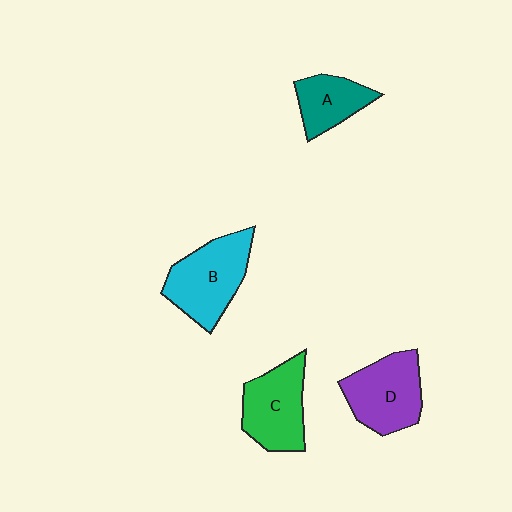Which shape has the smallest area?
Shape A (teal).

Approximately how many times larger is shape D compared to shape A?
Approximately 1.5 times.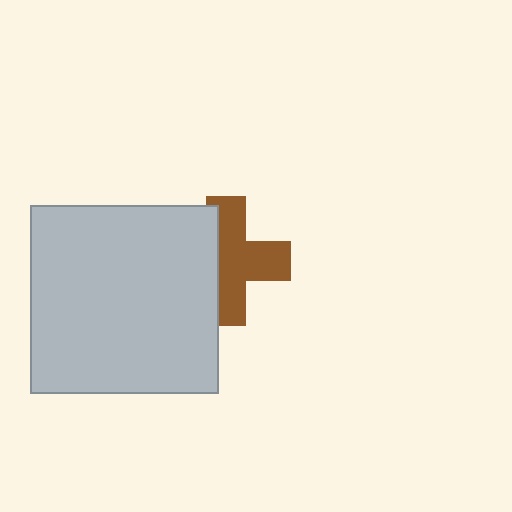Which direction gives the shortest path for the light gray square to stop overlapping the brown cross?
Moving left gives the shortest separation.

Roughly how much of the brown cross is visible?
About half of it is visible (roughly 61%).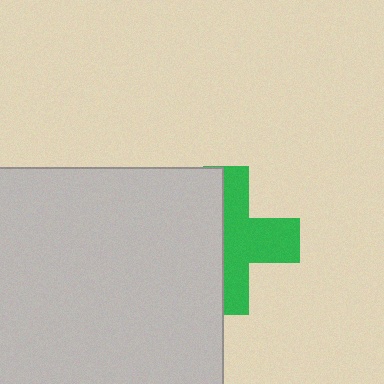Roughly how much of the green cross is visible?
About half of it is visible (roughly 54%).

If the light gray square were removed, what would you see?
You would see the complete green cross.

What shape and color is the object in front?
The object in front is a light gray square.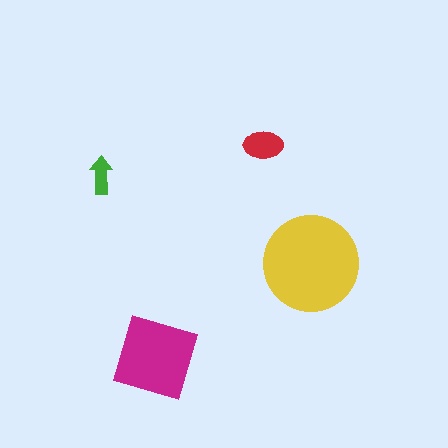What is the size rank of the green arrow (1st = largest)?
4th.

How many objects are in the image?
There are 4 objects in the image.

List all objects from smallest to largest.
The green arrow, the red ellipse, the magenta square, the yellow circle.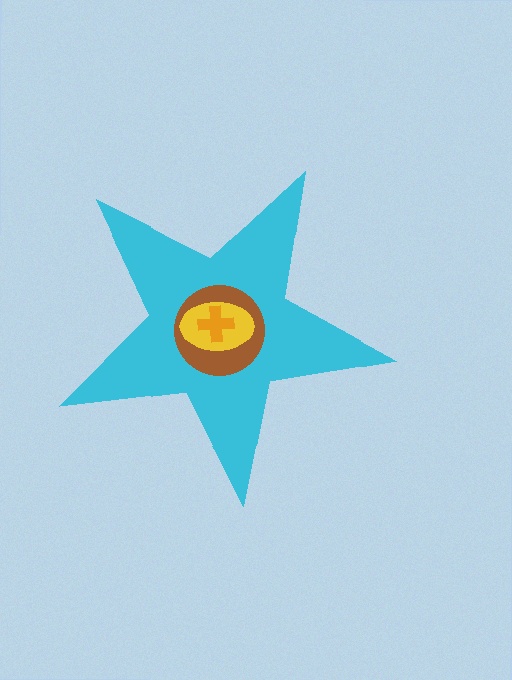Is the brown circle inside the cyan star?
Yes.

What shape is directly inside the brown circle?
The yellow ellipse.